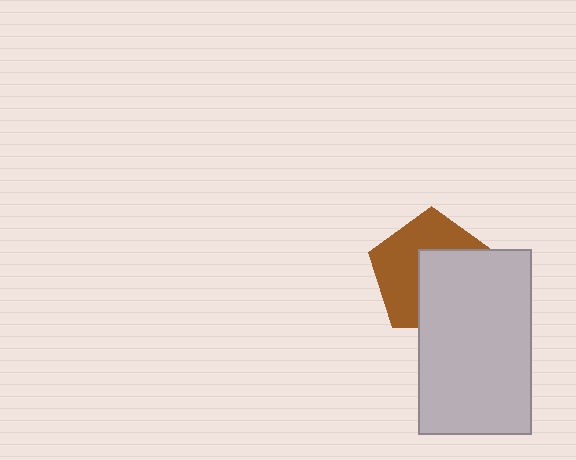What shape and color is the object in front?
The object in front is a light gray rectangle.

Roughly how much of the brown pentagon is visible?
About half of it is visible (roughly 52%).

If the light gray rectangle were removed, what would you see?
You would see the complete brown pentagon.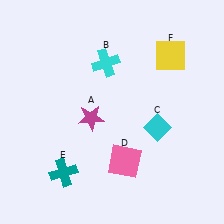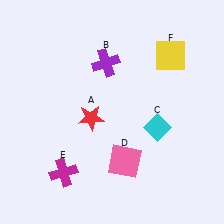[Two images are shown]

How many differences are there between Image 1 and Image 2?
There are 3 differences between the two images.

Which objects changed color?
A changed from magenta to red. B changed from cyan to purple. E changed from teal to magenta.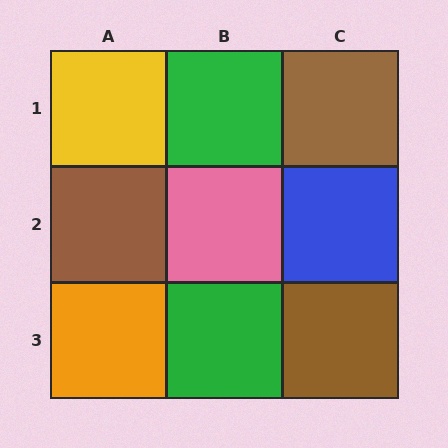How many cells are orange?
1 cell is orange.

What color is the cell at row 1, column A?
Yellow.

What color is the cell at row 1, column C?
Brown.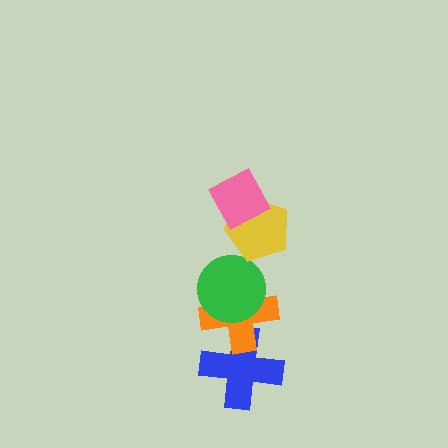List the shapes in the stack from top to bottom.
From top to bottom: the pink diamond, the yellow pentagon, the green circle, the orange cross, the blue cross.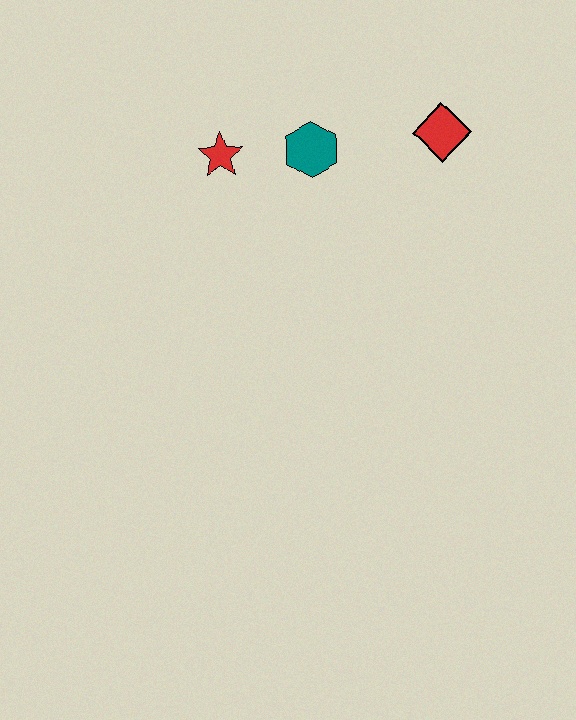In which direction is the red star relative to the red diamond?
The red star is to the left of the red diamond.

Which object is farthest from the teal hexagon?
The red diamond is farthest from the teal hexagon.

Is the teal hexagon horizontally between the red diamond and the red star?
Yes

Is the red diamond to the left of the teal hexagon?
No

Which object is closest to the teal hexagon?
The red star is closest to the teal hexagon.